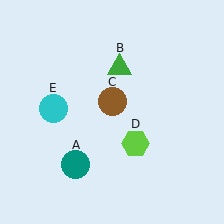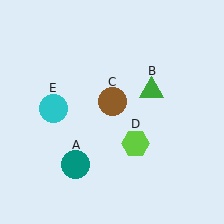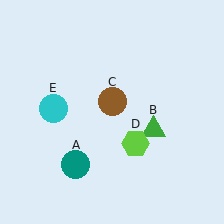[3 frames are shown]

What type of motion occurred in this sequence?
The green triangle (object B) rotated clockwise around the center of the scene.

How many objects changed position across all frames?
1 object changed position: green triangle (object B).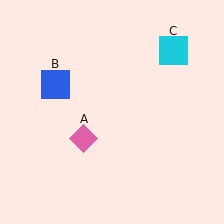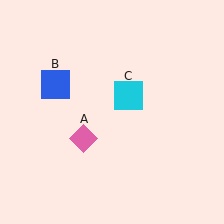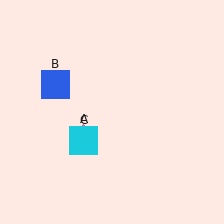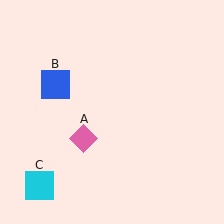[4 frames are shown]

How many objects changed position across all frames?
1 object changed position: cyan square (object C).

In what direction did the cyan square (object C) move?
The cyan square (object C) moved down and to the left.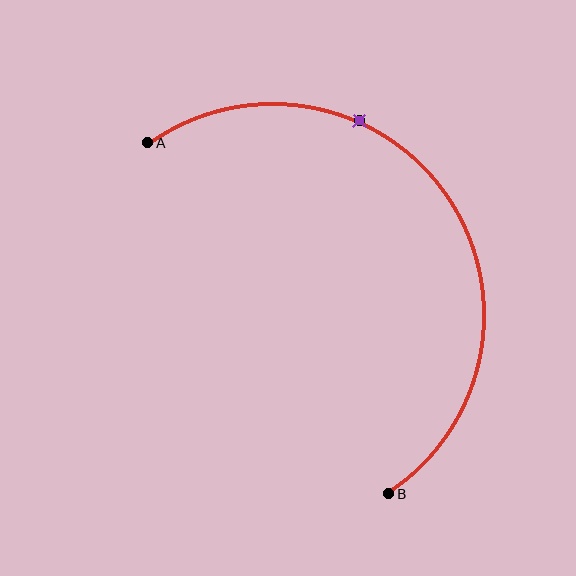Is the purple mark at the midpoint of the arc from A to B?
No. The purple mark lies on the arc but is closer to endpoint A. The arc midpoint would be at the point on the curve equidistant along the arc from both A and B.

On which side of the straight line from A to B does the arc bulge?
The arc bulges above and to the right of the straight line connecting A and B.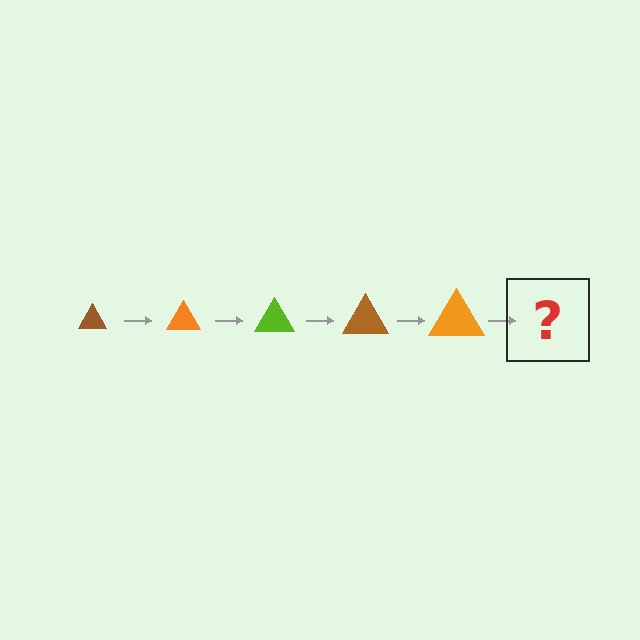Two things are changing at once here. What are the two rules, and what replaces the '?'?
The two rules are that the triangle grows larger each step and the color cycles through brown, orange, and lime. The '?' should be a lime triangle, larger than the previous one.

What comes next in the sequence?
The next element should be a lime triangle, larger than the previous one.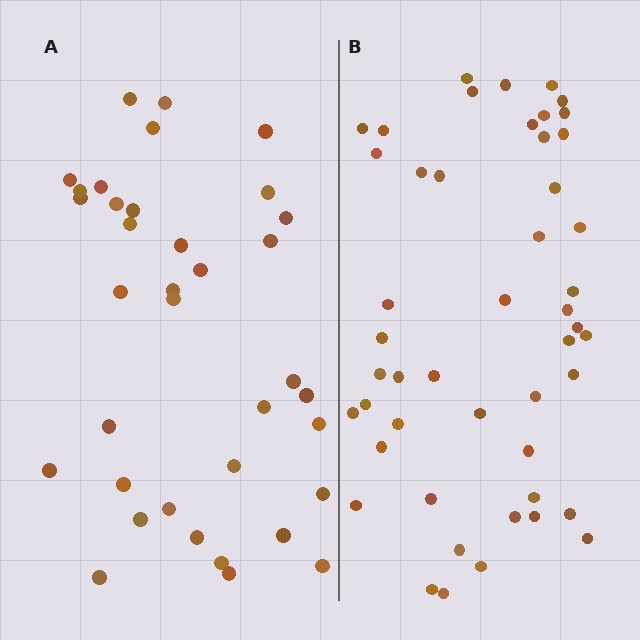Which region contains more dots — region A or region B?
Region B (the right region) has more dots.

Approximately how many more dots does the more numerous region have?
Region B has roughly 12 or so more dots than region A.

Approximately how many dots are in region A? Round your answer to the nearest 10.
About 40 dots. (The exact count is 36, which rounds to 40.)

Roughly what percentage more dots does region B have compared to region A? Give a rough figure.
About 35% more.